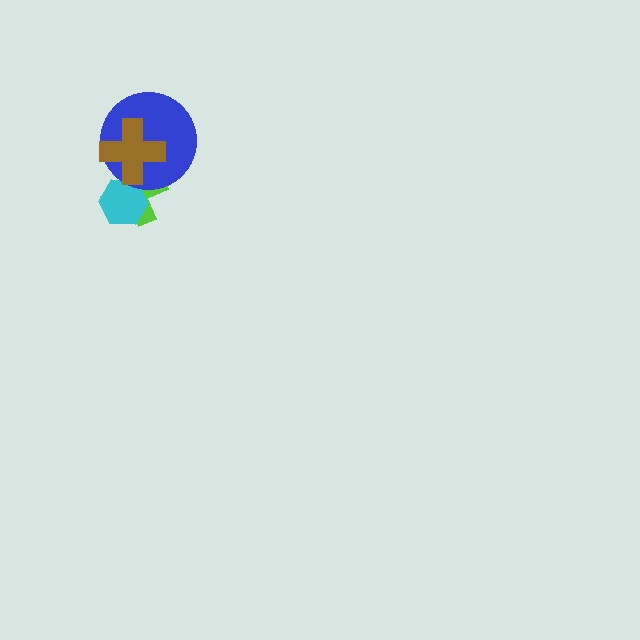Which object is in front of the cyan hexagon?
The brown cross is in front of the cyan hexagon.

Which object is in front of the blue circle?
The brown cross is in front of the blue circle.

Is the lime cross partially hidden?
Yes, it is partially covered by another shape.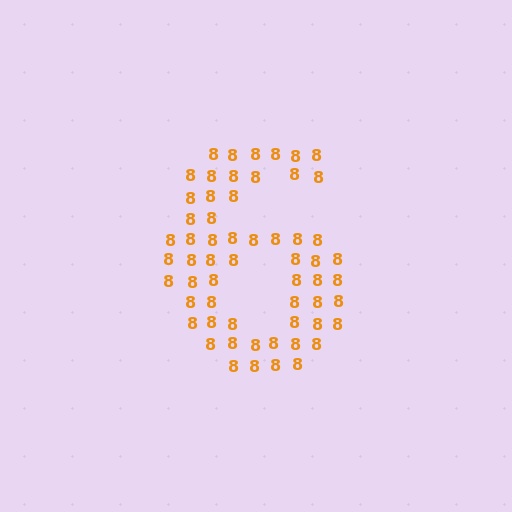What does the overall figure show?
The overall figure shows the digit 6.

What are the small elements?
The small elements are digit 8's.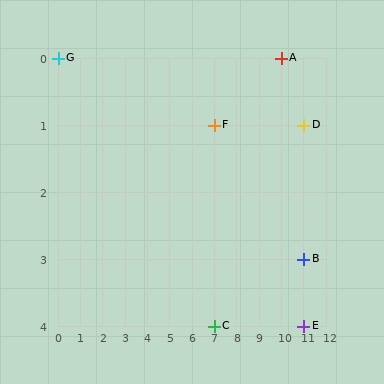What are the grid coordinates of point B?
Point B is at grid coordinates (11, 3).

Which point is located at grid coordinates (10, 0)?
Point A is at (10, 0).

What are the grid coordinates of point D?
Point D is at grid coordinates (11, 1).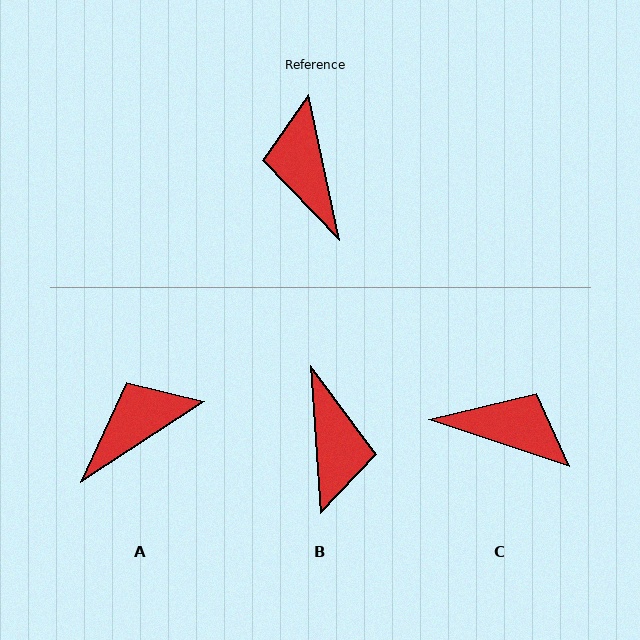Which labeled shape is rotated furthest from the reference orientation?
B, about 172 degrees away.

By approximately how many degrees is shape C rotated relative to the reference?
Approximately 120 degrees clockwise.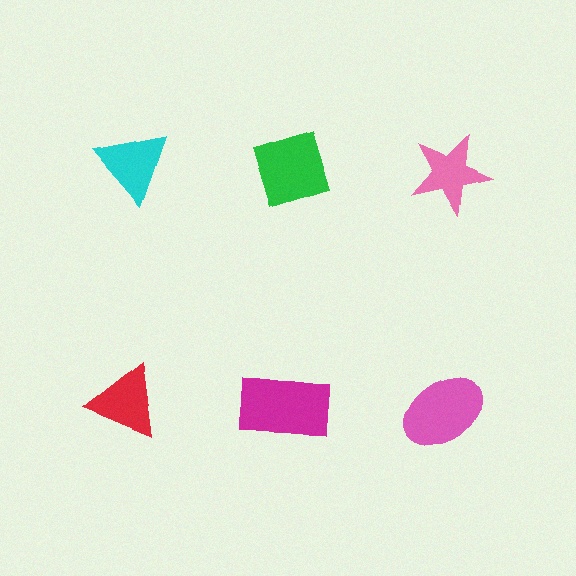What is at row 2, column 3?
A pink ellipse.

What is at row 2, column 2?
A magenta rectangle.